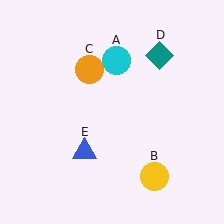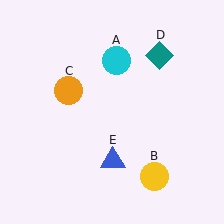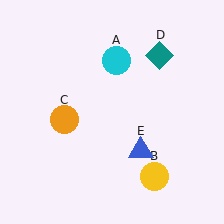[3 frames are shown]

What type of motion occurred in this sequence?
The orange circle (object C), blue triangle (object E) rotated counterclockwise around the center of the scene.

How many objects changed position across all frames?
2 objects changed position: orange circle (object C), blue triangle (object E).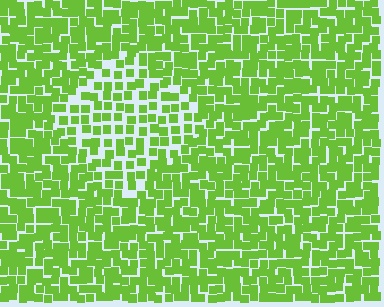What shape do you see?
I see a diamond.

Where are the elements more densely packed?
The elements are more densely packed outside the diamond boundary.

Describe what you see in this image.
The image contains small lime elements arranged at two different densities. A diamond-shaped region is visible where the elements are less densely packed than the surrounding area.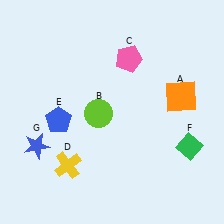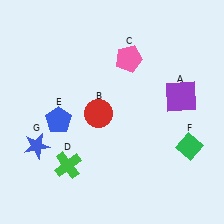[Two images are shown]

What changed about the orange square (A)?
In Image 1, A is orange. In Image 2, it changed to purple.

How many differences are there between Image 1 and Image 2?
There are 3 differences between the two images.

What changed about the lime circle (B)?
In Image 1, B is lime. In Image 2, it changed to red.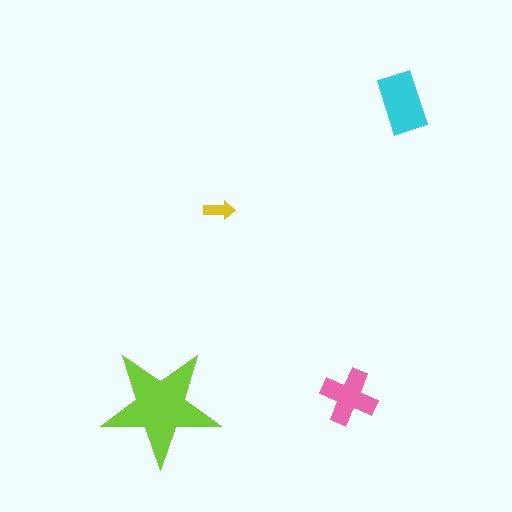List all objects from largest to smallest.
The lime star, the cyan rectangle, the pink cross, the yellow arrow.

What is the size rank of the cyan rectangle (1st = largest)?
2nd.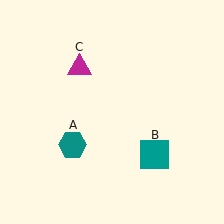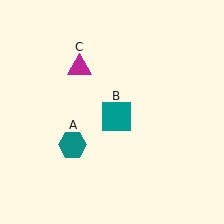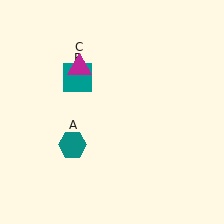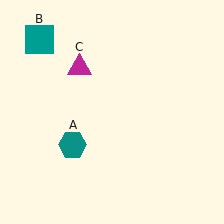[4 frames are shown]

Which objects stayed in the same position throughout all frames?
Teal hexagon (object A) and magenta triangle (object C) remained stationary.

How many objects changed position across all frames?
1 object changed position: teal square (object B).